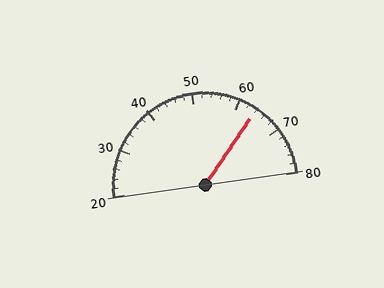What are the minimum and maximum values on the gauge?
The gauge ranges from 20 to 80.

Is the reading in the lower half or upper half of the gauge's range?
The reading is in the upper half of the range (20 to 80).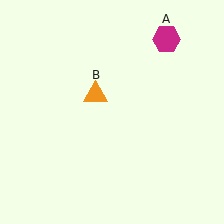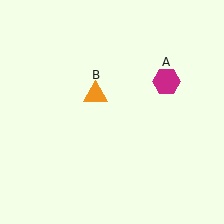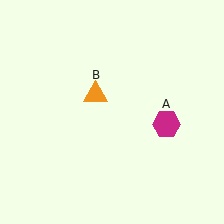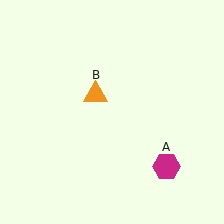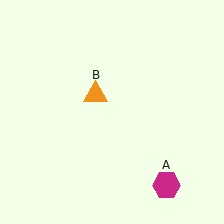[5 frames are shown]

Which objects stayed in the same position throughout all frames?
Orange triangle (object B) remained stationary.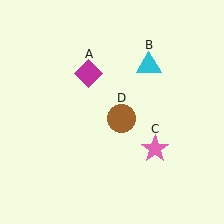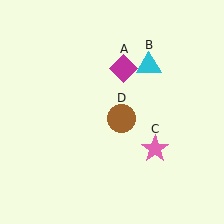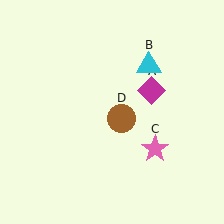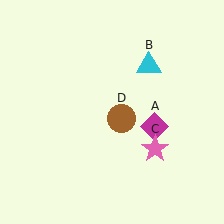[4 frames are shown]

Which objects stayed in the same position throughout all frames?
Cyan triangle (object B) and pink star (object C) and brown circle (object D) remained stationary.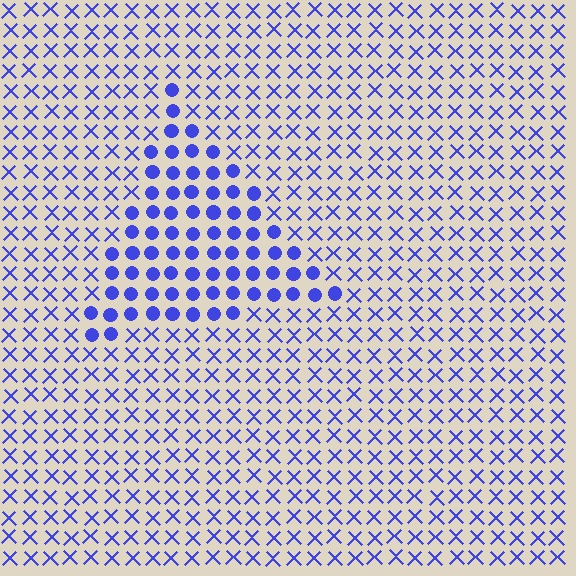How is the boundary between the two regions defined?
The boundary is defined by a change in element shape: circles inside vs. X marks outside. All elements share the same color and spacing.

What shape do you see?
I see a triangle.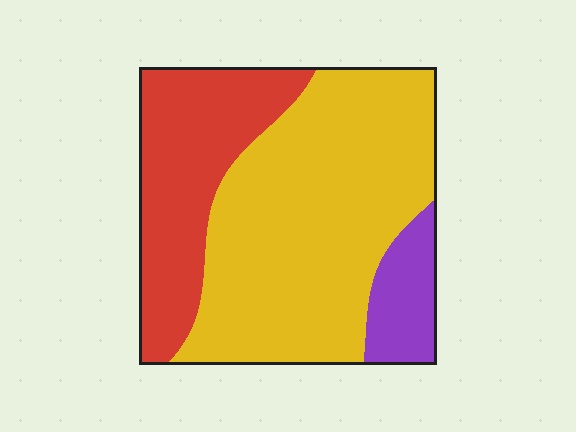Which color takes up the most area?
Yellow, at roughly 60%.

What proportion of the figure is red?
Red covers 30% of the figure.